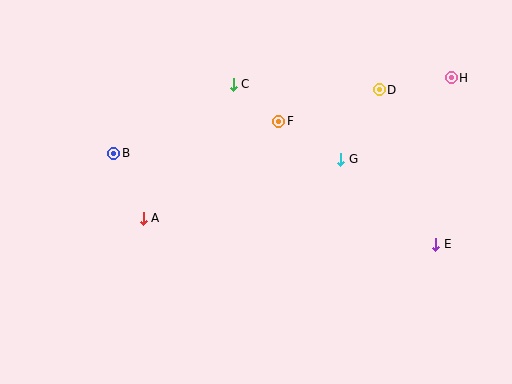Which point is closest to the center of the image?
Point F at (279, 121) is closest to the center.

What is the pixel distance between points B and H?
The distance between B and H is 346 pixels.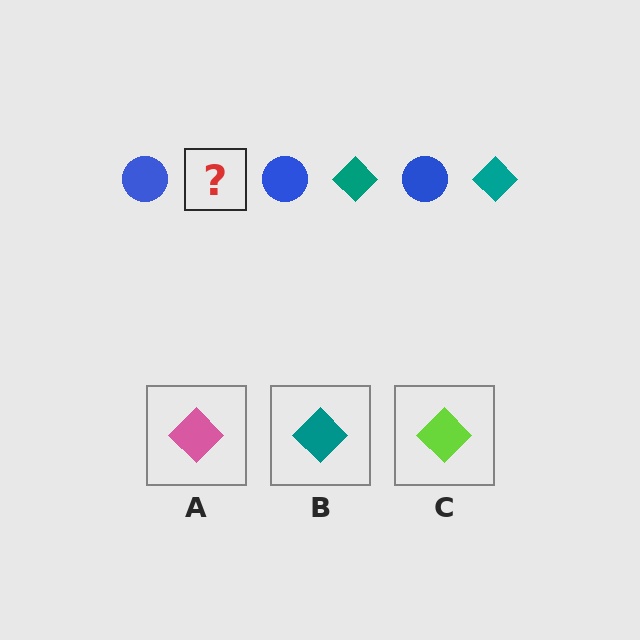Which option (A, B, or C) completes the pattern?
B.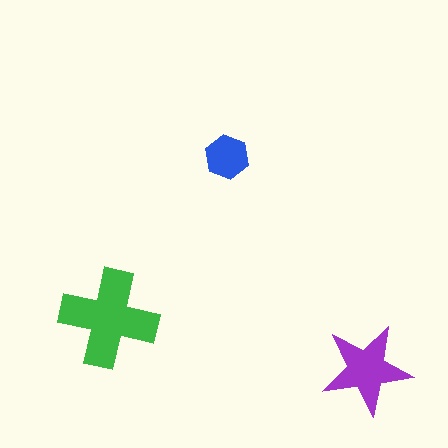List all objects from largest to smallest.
The green cross, the purple star, the blue hexagon.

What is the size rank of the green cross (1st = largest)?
1st.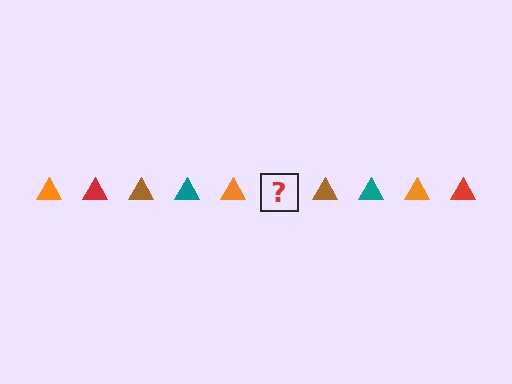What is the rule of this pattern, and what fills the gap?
The rule is that the pattern cycles through orange, red, brown, teal triangles. The gap should be filled with a red triangle.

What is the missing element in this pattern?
The missing element is a red triangle.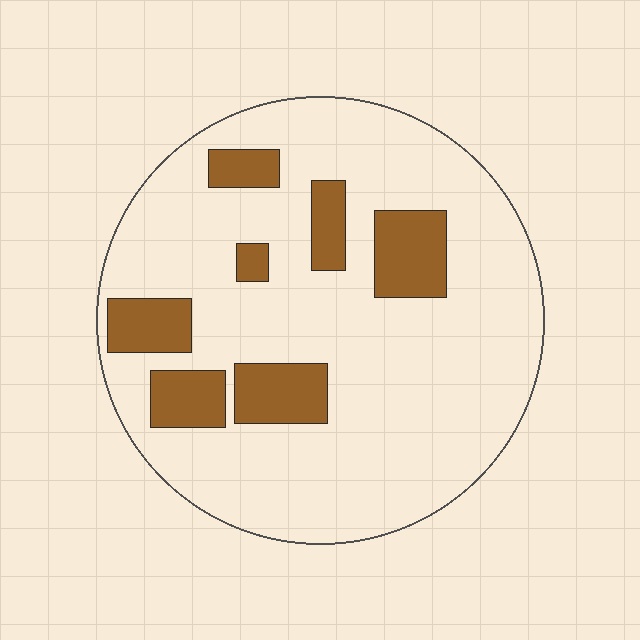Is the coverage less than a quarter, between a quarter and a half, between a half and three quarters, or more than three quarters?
Less than a quarter.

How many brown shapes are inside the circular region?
7.